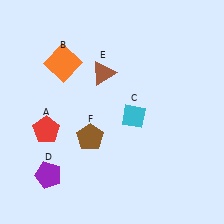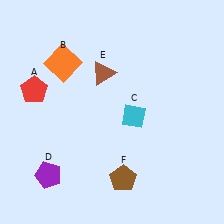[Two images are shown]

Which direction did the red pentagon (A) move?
The red pentagon (A) moved up.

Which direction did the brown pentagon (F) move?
The brown pentagon (F) moved down.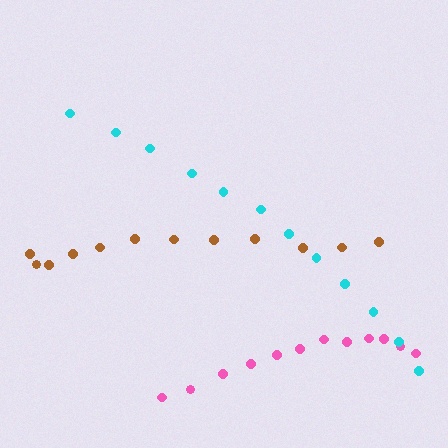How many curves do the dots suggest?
There are 3 distinct paths.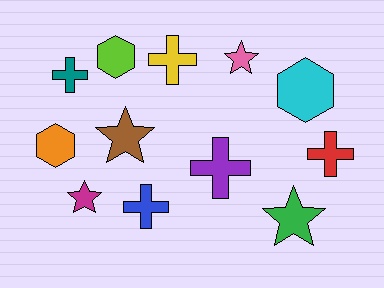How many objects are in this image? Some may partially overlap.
There are 12 objects.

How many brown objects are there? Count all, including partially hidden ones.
There is 1 brown object.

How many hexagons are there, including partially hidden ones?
There are 3 hexagons.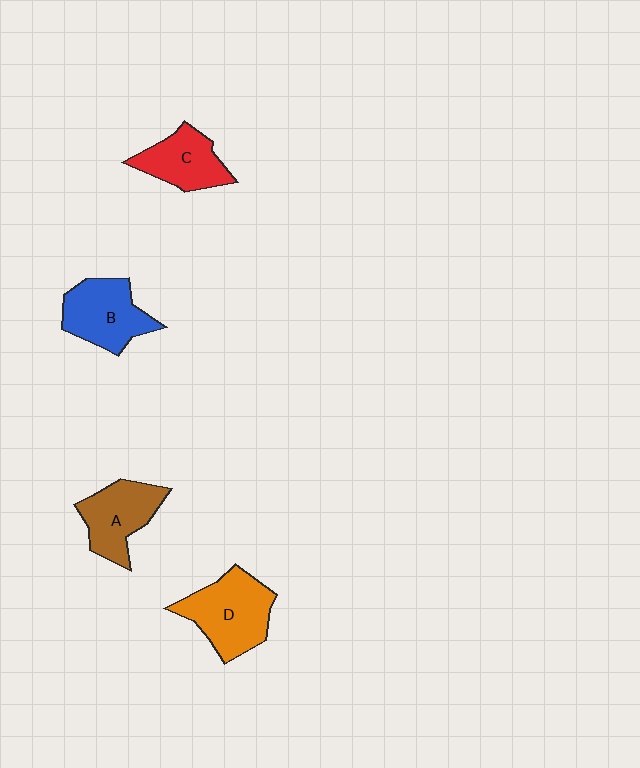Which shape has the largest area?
Shape D (orange).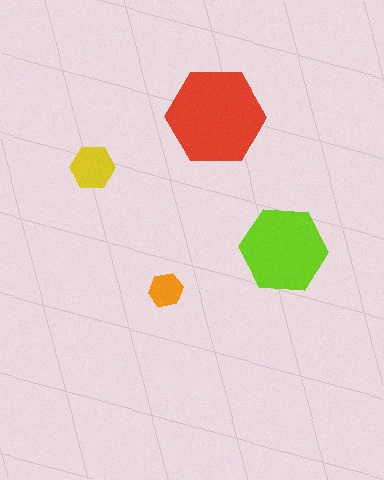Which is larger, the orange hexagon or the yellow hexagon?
The yellow one.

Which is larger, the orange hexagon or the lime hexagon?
The lime one.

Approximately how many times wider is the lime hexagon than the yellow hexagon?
About 2 times wider.